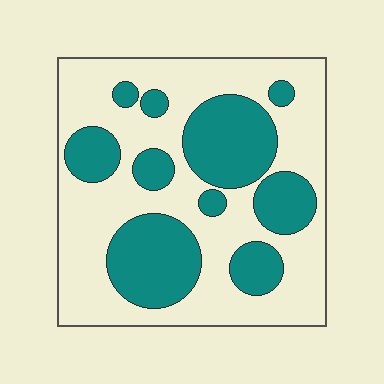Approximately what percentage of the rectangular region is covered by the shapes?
Approximately 35%.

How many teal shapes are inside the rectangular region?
10.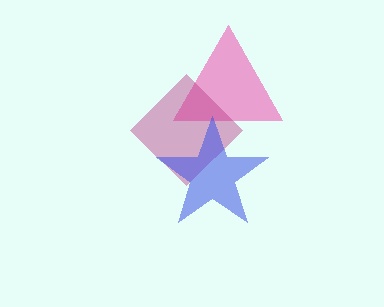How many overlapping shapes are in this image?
There are 3 overlapping shapes in the image.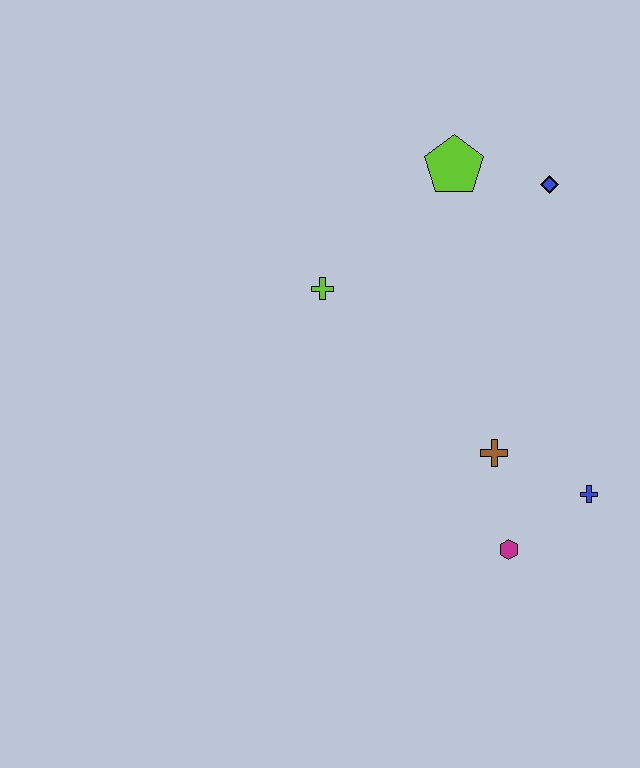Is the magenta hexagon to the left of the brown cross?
No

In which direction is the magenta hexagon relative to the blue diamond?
The magenta hexagon is below the blue diamond.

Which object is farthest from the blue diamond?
The magenta hexagon is farthest from the blue diamond.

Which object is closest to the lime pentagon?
The blue diamond is closest to the lime pentagon.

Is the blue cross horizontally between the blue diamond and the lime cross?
No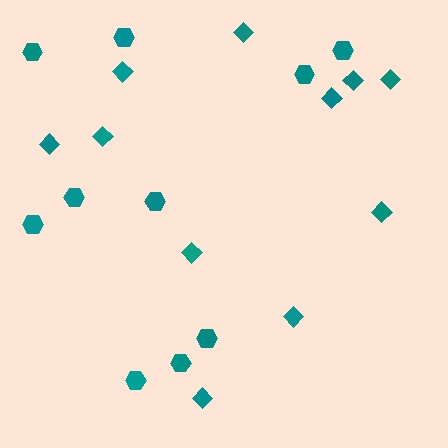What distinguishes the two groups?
There are 2 groups: one group of hexagons (10) and one group of diamonds (11).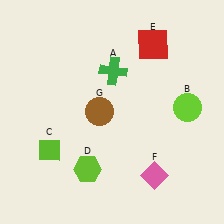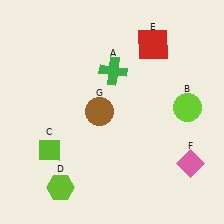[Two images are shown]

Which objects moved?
The objects that moved are: the lime hexagon (D), the pink diamond (F).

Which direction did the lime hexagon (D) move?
The lime hexagon (D) moved left.